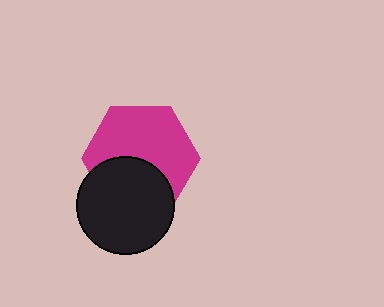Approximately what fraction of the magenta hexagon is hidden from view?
Roughly 37% of the magenta hexagon is hidden behind the black circle.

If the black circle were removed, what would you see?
You would see the complete magenta hexagon.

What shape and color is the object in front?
The object in front is a black circle.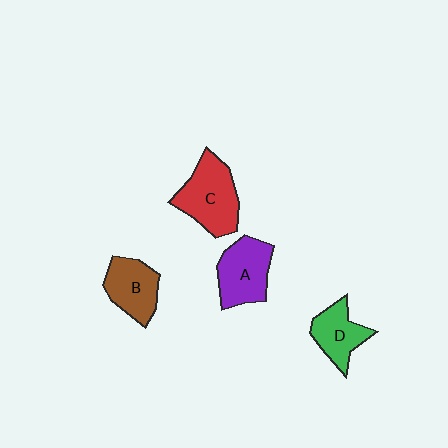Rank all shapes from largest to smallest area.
From largest to smallest: C (red), A (purple), B (brown), D (green).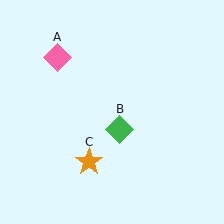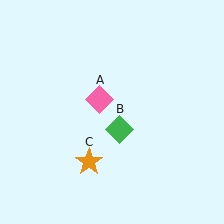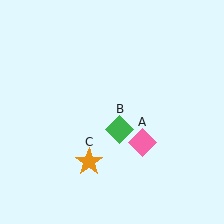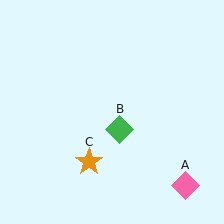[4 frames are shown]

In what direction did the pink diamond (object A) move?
The pink diamond (object A) moved down and to the right.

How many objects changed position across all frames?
1 object changed position: pink diamond (object A).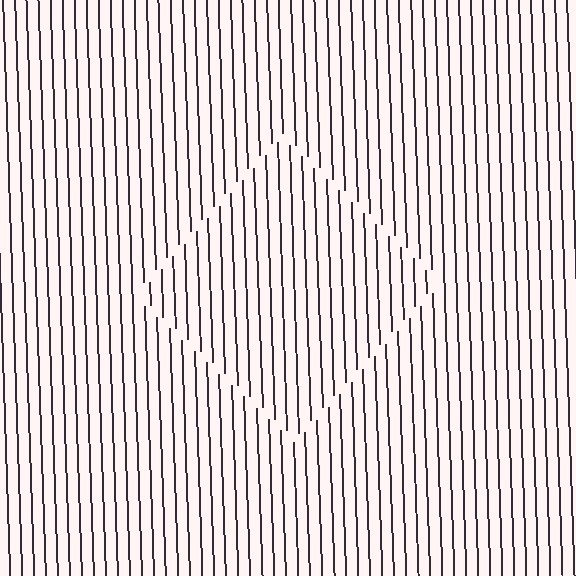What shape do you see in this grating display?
An illusory square. The interior of the shape contains the same grating, shifted by half a period — the contour is defined by the phase discontinuity where line-ends from the inner and outer gratings abut.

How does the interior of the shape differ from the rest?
The interior of the shape contains the same grating, shifted by half a period — the contour is defined by the phase discontinuity where line-ends from the inner and outer gratings abut.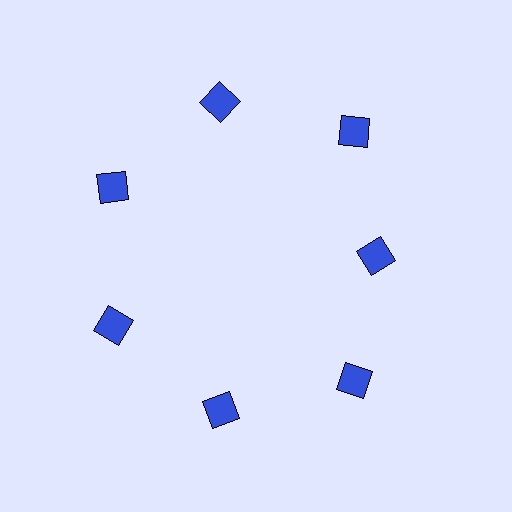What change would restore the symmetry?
The symmetry would be restored by moving it outward, back onto the ring so that all 7 squares sit at equal angles and equal distance from the center.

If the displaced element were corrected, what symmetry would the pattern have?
It would have 7-fold rotational symmetry — the pattern would map onto itself every 51 degrees.